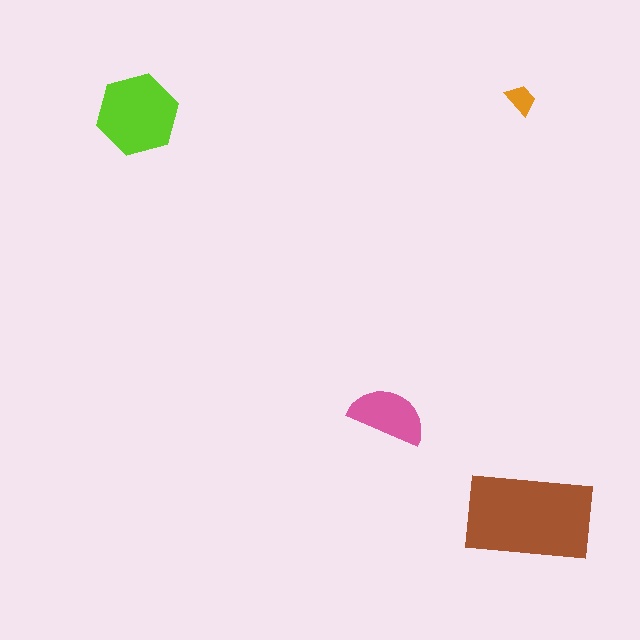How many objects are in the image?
There are 4 objects in the image.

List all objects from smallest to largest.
The orange trapezoid, the pink semicircle, the lime hexagon, the brown rectangle.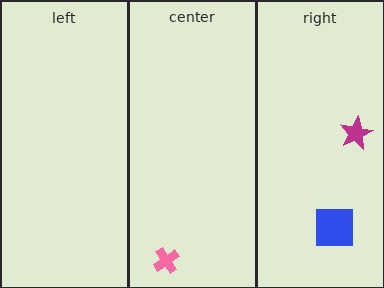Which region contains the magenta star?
The right region.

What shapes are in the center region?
The pink cross.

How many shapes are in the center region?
1.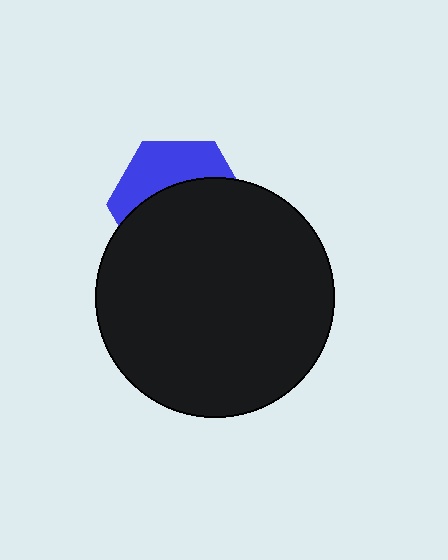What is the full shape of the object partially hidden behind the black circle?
The partially hidden object is a blue hexagon.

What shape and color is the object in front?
The object in front is a black circle.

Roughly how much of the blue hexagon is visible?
A small part of it is visible (roughly 37%).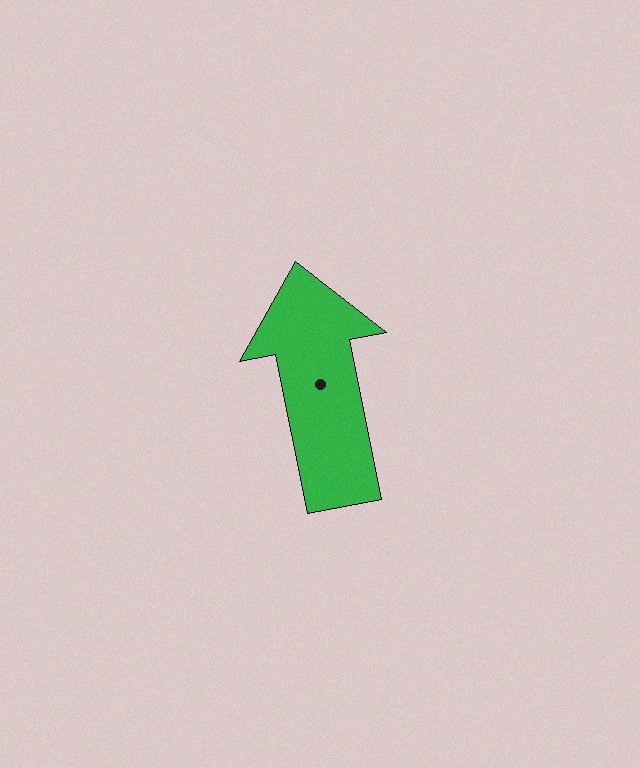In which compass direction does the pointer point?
North.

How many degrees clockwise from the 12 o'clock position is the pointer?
Approximately 349 degrees.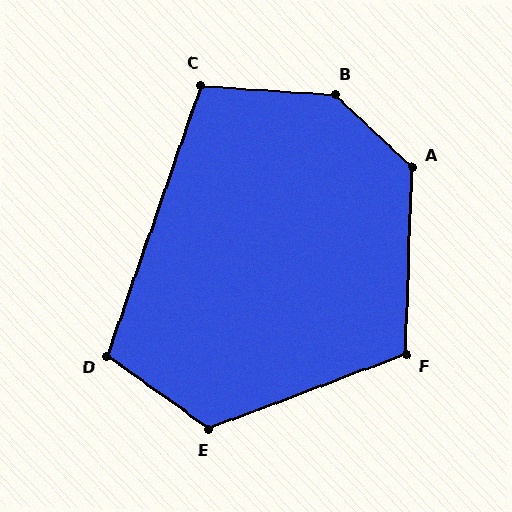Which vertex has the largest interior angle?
B, at approximately 141 degrees.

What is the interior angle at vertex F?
Approximately 113 degrees (obtuse).